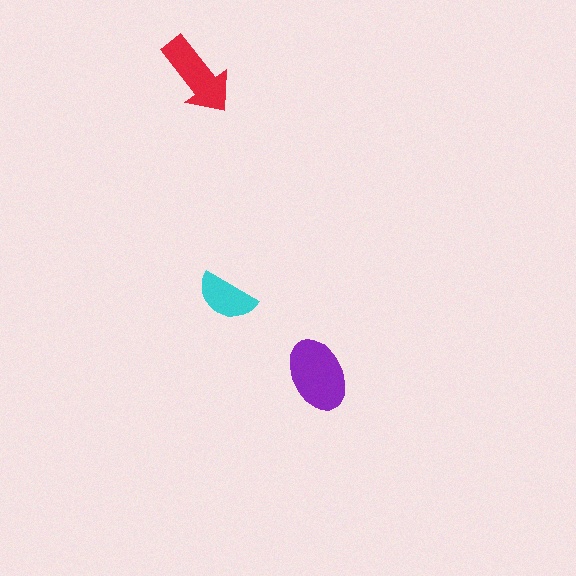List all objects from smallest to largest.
The cyan semicircle, the red arrow, the purple ellipse.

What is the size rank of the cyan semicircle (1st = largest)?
3rd.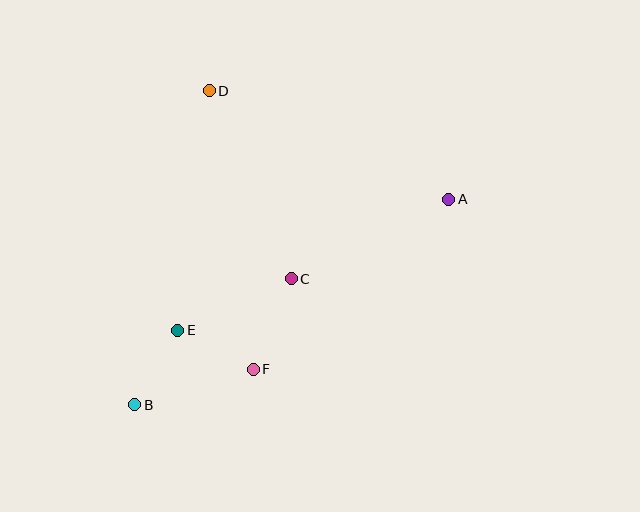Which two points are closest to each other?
Points E and F are closest to each other.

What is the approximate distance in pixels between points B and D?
The distance between B and D is approximately 323 pixels.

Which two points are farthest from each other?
Points A and B are farthest from each other.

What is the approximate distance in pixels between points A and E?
The distance between A and E is approximately 301 pixels.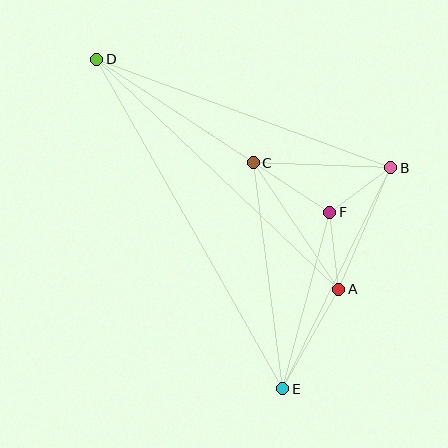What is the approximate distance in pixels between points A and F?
The distance between A and F is approximately 77 pixels.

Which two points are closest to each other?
Points B and F are closest to each other.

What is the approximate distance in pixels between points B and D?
The distance between B and D is approximately 313 pixels.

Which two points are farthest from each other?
Points D and E are farthest from each other.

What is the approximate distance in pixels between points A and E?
The distance between A and E is approximately 114 pixels.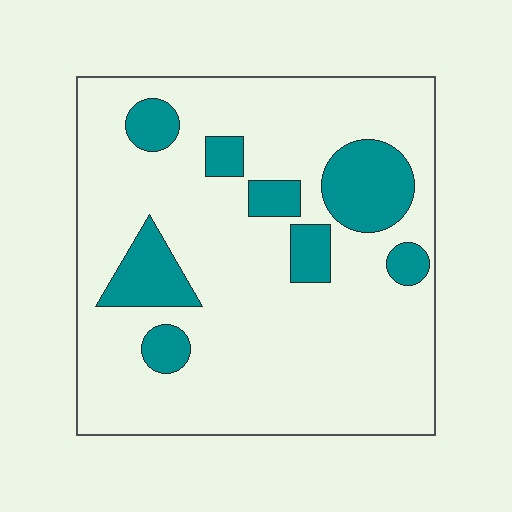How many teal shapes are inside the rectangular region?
8.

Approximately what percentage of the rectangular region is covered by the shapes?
Approximately 20%.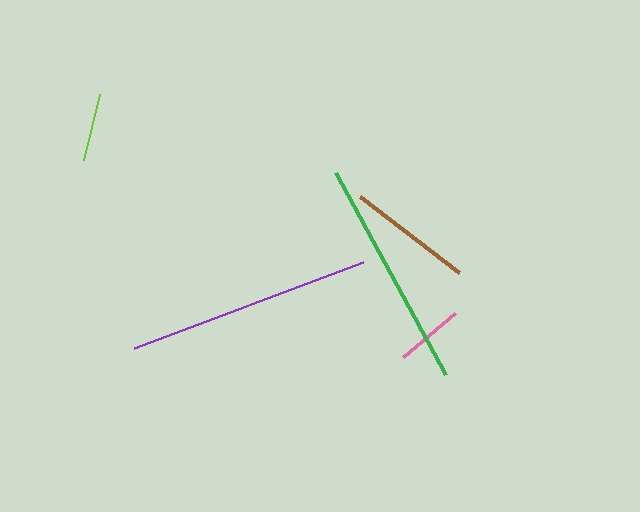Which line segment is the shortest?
The lime line is the shortest at approximately 68 pixels.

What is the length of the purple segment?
The purple segment is approximately 244 pixels long.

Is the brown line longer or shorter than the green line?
The green line is longer than the brown line.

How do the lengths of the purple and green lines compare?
The purple and green lines are approximately the same length.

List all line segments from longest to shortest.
From longest to shortest: purple, green, brown, pink, lime.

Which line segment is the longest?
The purple line is the longest at approximately 244 pixels.